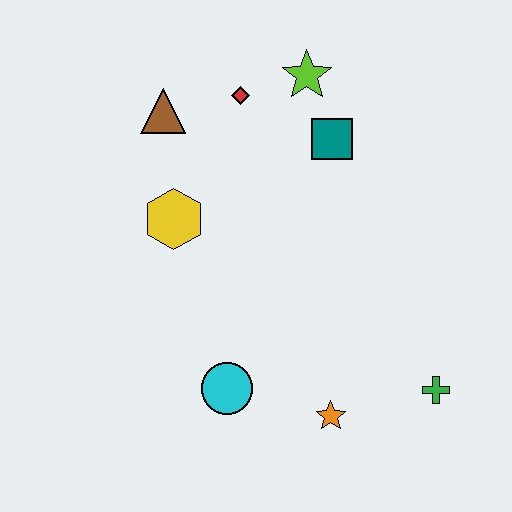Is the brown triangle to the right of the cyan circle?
No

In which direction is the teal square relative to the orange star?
The teal square is above the orange star.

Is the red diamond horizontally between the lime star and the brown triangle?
Yes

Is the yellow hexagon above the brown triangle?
No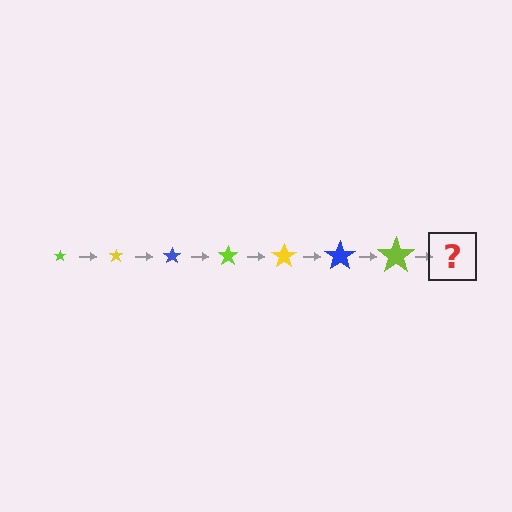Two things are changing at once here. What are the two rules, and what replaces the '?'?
The two rules are that the star grows larger each step and the color cycles through lime, yellow, and blue. The '?' should be a yellow star, larger than the previous one.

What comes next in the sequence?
The next element should be a yellow star, larger than the previous one.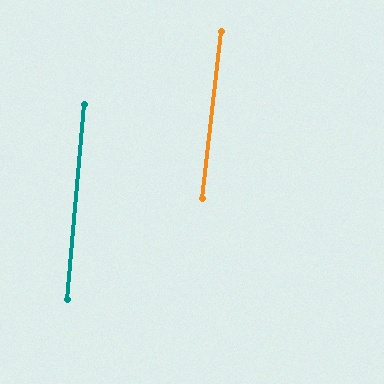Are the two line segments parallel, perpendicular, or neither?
Parallel — their directions differ by only 1.7°.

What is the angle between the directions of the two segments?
Approximately 2 degrees.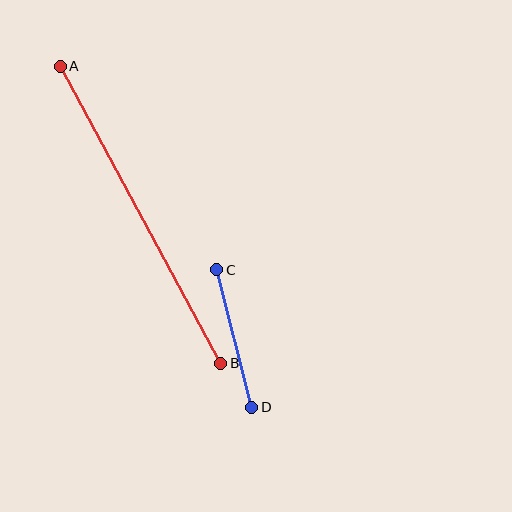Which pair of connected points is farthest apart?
Points A and B are farthest apart.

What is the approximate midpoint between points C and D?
The midpoint is at approximately (234, 338) pixels.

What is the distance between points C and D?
The distance is approximately 142 pixels.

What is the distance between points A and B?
The distance is approximately 338 pixels.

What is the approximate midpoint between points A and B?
The midpoint is at approximately (141, 215) pixels.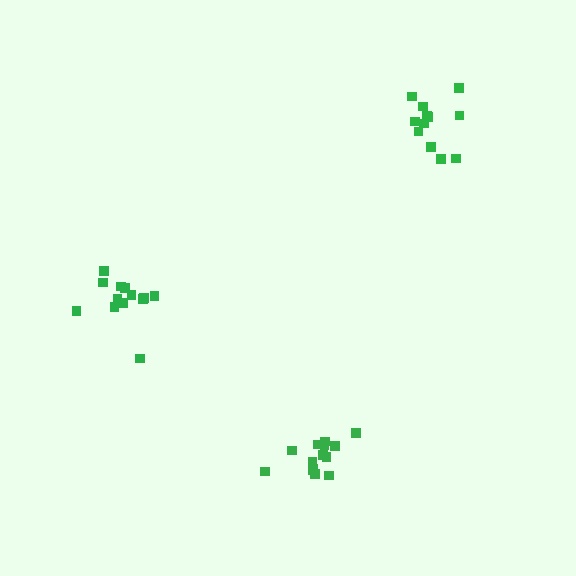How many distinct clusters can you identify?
There are 3 distinct clusters.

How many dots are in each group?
Group 1: 14 dots, Group 2: 13 dots, Group 3: 14 dots (41 total).